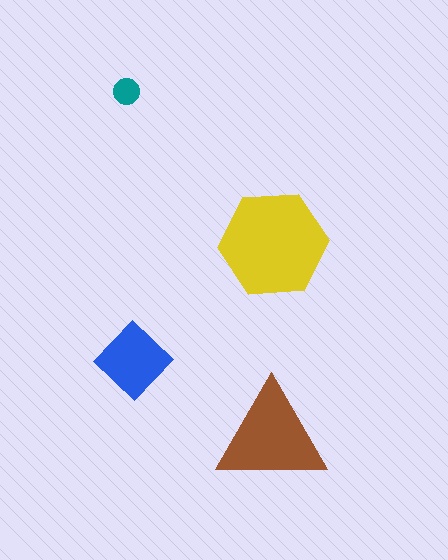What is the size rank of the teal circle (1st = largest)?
4th.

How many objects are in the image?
There are 4 objects in the image.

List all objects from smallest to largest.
The teal circle, the blue diamond, the brown triangle, the yellow hexagon.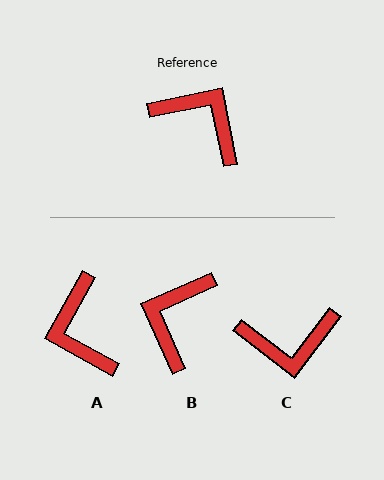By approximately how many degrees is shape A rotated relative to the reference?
Approximately 140 degrees counter-clockwise.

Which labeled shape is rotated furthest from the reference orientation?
A, about 140 degrees away.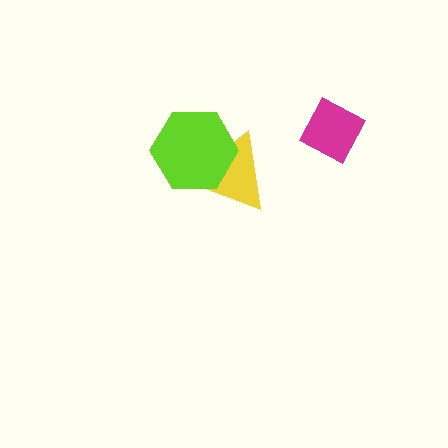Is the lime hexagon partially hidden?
No, no other shape covers it.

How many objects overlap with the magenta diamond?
0 objects overlap with the magenta diamond.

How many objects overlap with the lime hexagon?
1 object overlaps with the lime hexagon.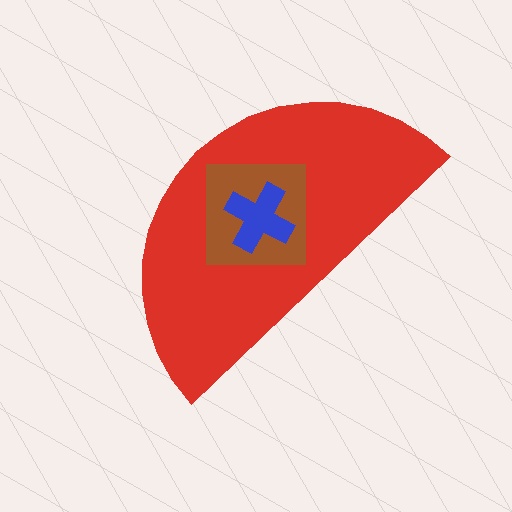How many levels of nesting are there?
3.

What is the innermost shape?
The blue cross.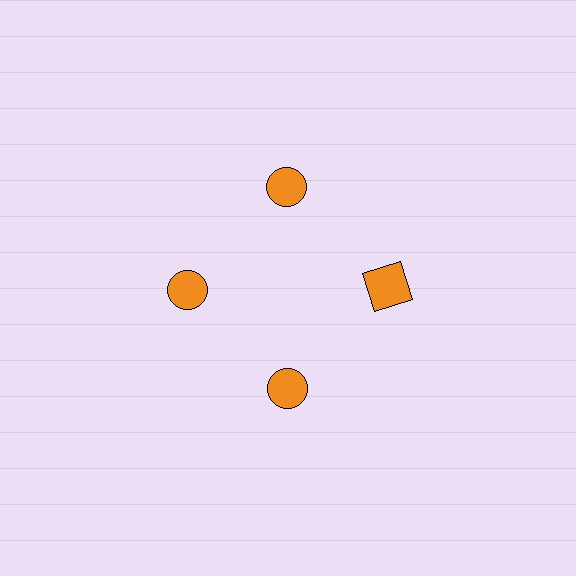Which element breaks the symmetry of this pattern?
The orange square at roughly the 3 o'clock position breaks the symmetry. All other shapes are orange circles.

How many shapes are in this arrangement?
There are 4 shapes arranged in a ring pattern.